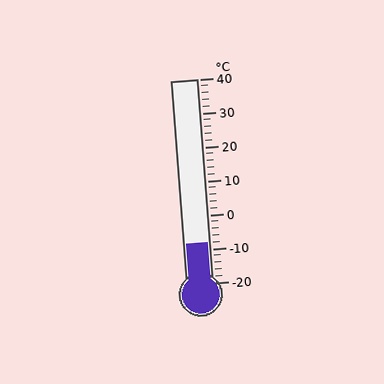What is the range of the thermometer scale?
The thermometer scale ranges from -20°C to 40°C.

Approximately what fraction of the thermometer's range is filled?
The thermometer is filled to approximately 20% of its range.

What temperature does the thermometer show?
The thermometer shows approximately -8°C.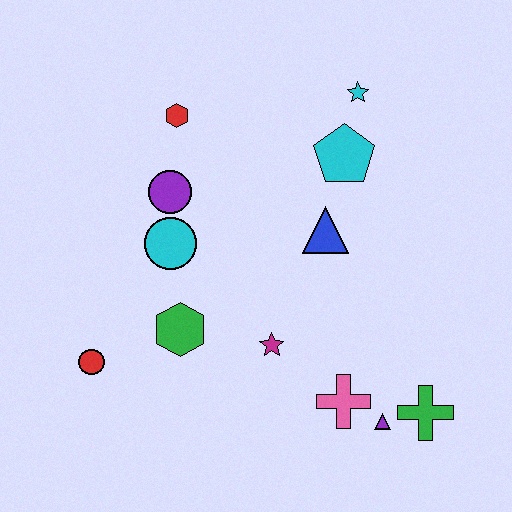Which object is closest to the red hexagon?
The purple circle is closest to the red hexagon.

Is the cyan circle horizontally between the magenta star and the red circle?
Yes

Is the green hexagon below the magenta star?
No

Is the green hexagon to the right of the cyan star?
No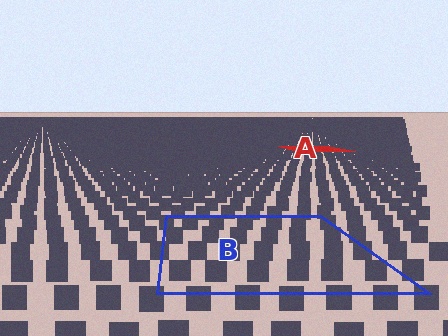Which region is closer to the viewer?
Region B is closer. The texture elements there are larger and more spread out.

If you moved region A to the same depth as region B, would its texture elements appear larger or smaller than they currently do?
They would appear larger. At a closer depth, the same texture elements are projected at a bigger on-screen size.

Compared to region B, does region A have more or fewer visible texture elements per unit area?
Region A has more texture elements per unit area — they are packed more densely because it is farther away.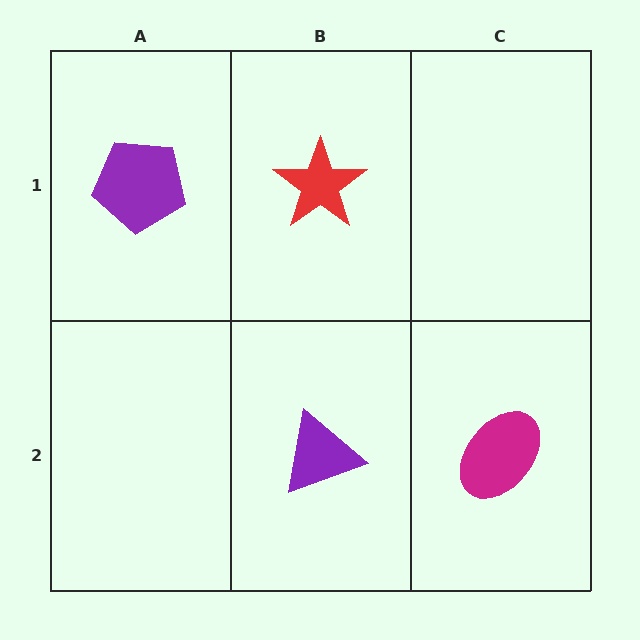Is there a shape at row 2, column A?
No, that cell is empty.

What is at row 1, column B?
A red star.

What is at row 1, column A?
A purple pentagon.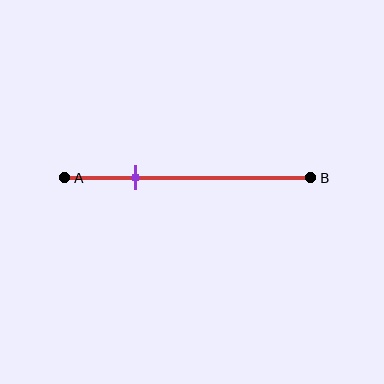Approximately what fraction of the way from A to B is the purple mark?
The purple mark is approximately 30% of the way from A to B.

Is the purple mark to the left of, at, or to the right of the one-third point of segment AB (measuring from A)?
The purple mark is to the left of the one-third point of segment AB.